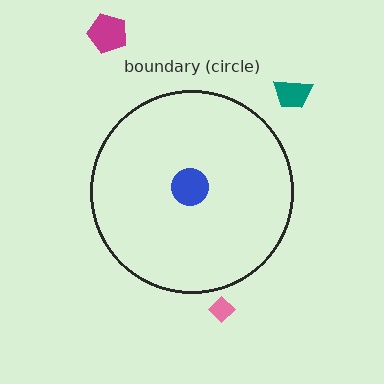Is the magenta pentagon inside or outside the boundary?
Outside.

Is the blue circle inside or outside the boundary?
Inside.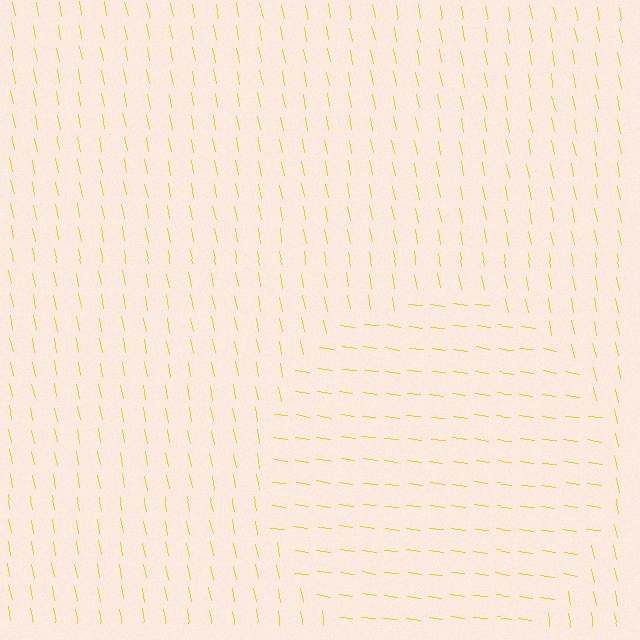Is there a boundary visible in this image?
Yes, there is a texture boundary formed by a change in line orientation.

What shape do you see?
I see a circle.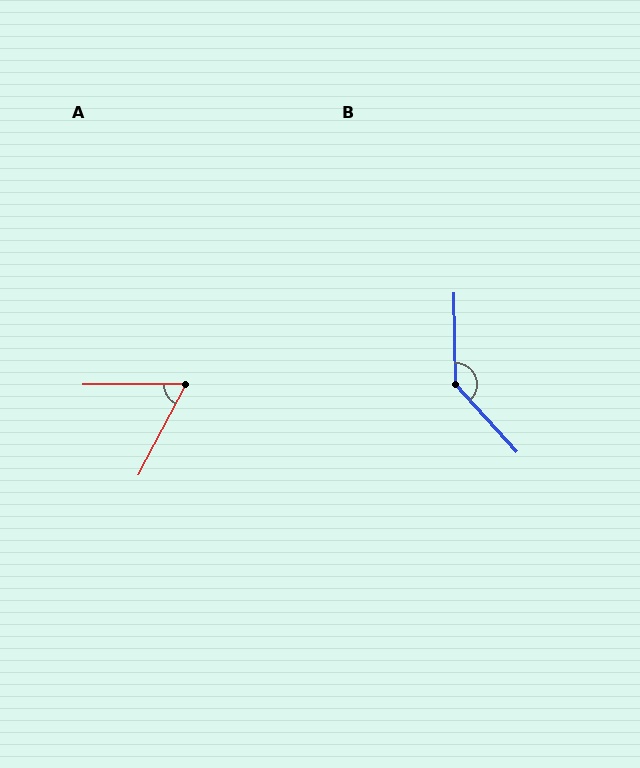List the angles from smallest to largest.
A (62°), B (139°).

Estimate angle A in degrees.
Approximately 62 degrees.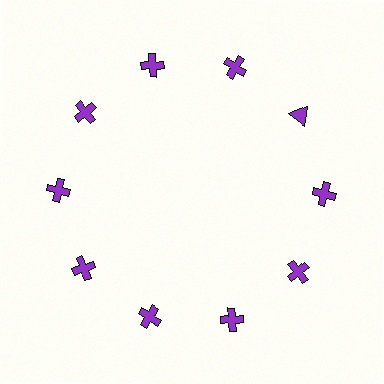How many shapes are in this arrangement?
There are 10 shapes arranged in a ring pattern.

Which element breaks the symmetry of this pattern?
The purple triangle at roughly the 2 o'clock position breaks the symmetry. All other shapes are purple crosses.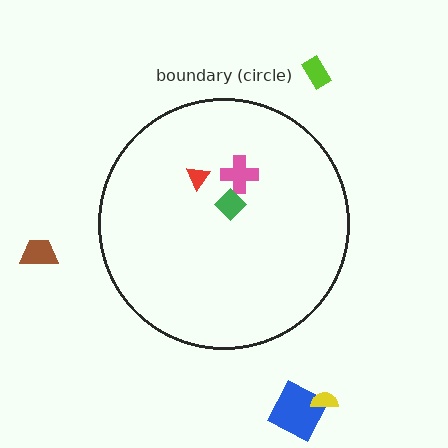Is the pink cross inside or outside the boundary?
Inside.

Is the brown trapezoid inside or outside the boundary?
Outside.